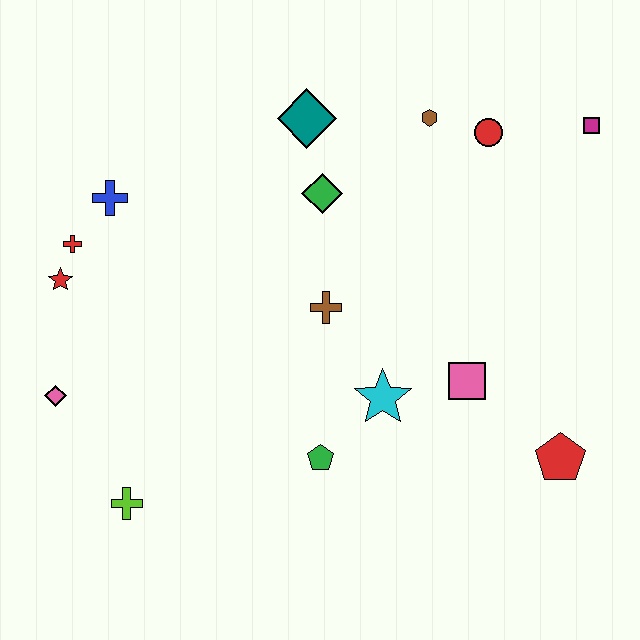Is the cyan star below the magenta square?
Yes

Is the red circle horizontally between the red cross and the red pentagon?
Yes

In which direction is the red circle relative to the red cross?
The red circle is to the right of the red cross.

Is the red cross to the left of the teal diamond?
Yes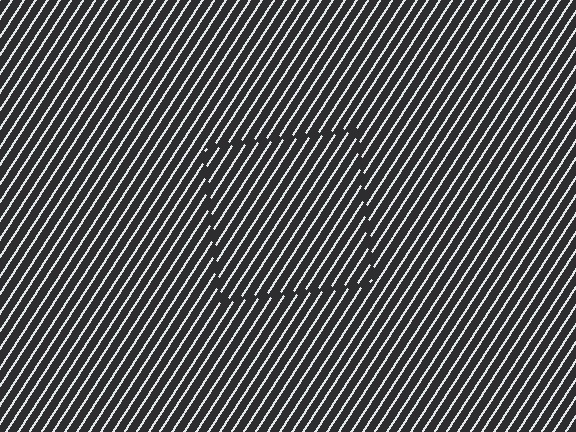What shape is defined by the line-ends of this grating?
An illusory square. The interior of the shape contains the same grating, shifted by half a period — the contour is defined by the phase discontinuity where line-ends from the inner and outer gratings abut.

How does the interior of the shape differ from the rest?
The interior of the shape contains the same grating, shifted by half a period — the contour is defined by the phase discontinuity where line-ends from the inner and outer gratings abut.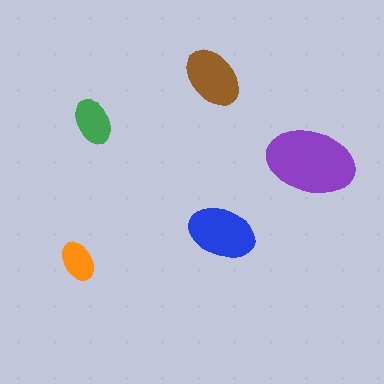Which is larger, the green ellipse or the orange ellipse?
The green one.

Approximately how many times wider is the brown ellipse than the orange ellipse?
About 1.5 times wider.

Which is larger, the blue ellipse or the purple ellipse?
The purple one.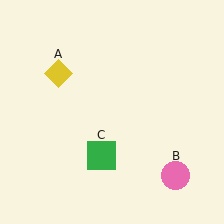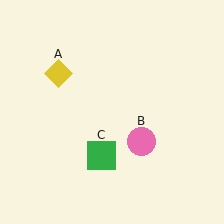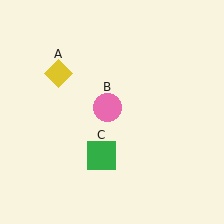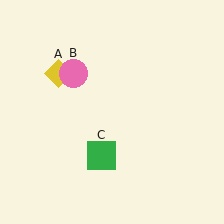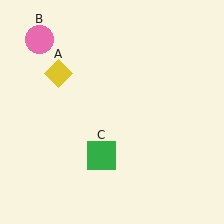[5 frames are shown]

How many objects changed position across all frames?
1 object changed position: pink circle (object B).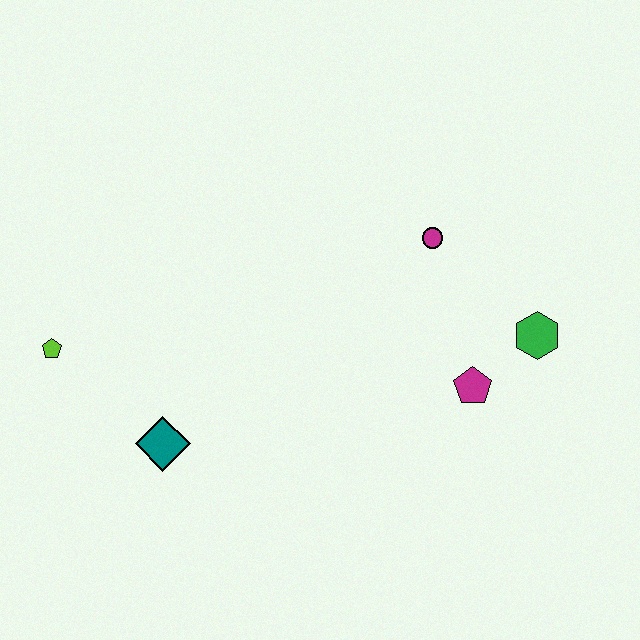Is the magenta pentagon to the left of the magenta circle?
No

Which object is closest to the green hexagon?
The magenta pentagon is closest to the green hexagon.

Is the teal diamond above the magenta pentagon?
No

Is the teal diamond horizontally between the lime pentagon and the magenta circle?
Yes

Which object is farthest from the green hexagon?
The lime pentagon is farthest from the green hexagon.